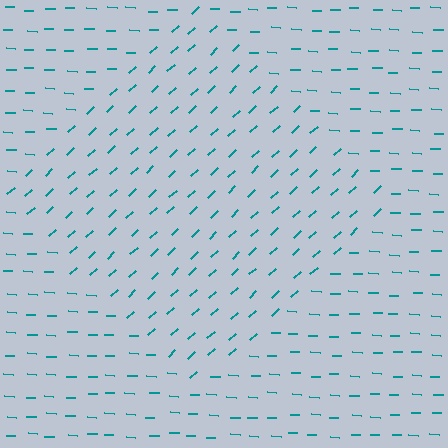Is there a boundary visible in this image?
Yes, there is a texture boundary formed by a change in line orientation.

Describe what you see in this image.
The image is filled with small teal line segments. A diamond region in the image has lines oriented differently from the surrounding lines, creating a visible texture boundary.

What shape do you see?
I see a diamond.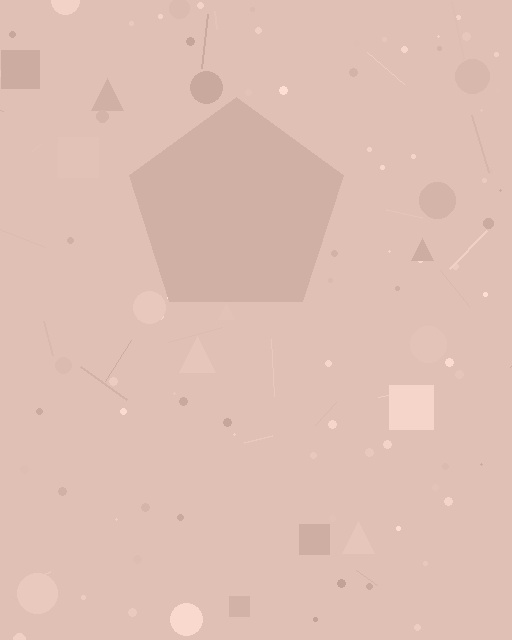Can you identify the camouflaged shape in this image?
The camouflaged shape is a pentagon.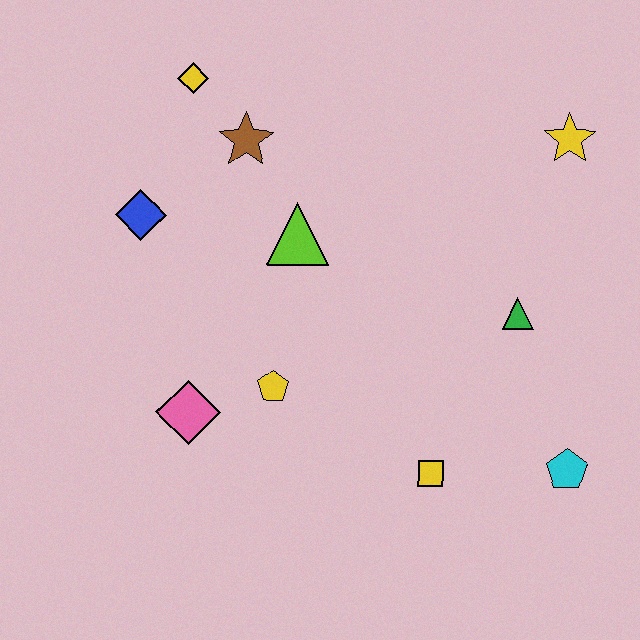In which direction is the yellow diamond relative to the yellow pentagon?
The yellow diamond is above the yellow pentagon.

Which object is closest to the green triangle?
The cyan pentagon is closest to the green triangle.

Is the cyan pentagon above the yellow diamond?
No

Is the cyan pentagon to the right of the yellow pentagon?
Yes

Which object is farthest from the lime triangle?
The cyan pentagon is farthest from the lime triangle.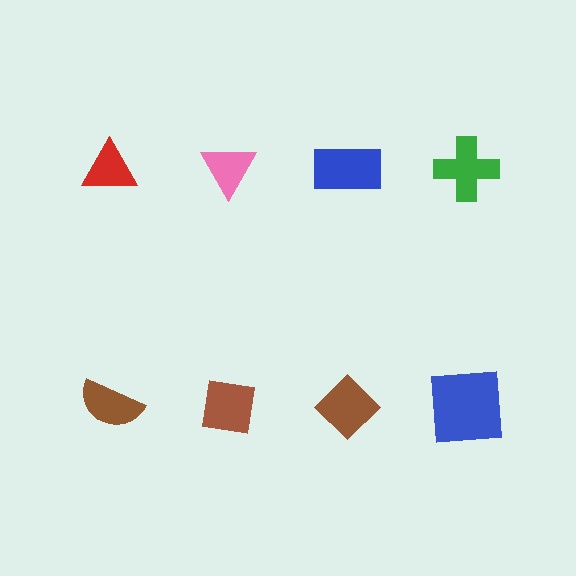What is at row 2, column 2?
A brown square.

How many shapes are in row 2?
4 shapes.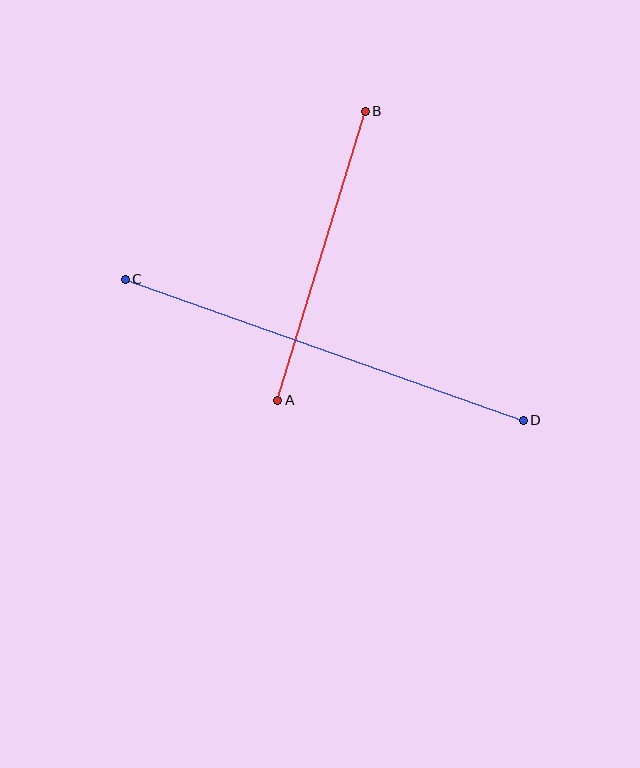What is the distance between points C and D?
The distance is approximately 423 pixels.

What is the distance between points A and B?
The distance is approximately 302 pixels.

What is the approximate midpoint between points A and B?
The midpoint is at approximately (321, 256) pixels.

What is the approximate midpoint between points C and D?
The midpoint is at approximately (324, 350) pixels.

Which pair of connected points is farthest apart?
Points C and D are farthest apart.